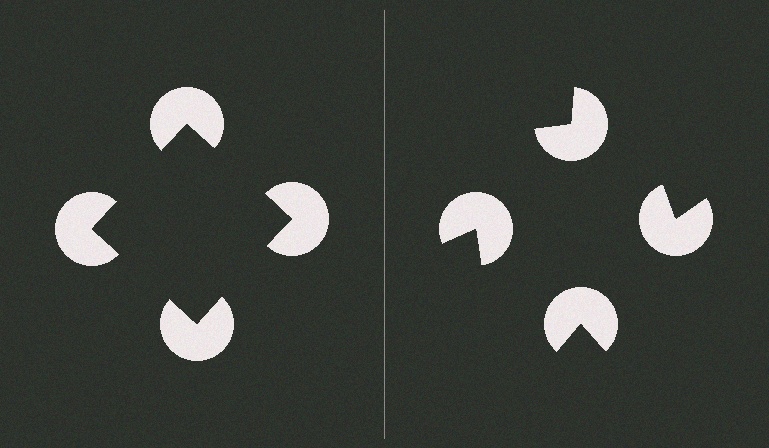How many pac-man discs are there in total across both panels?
8 — 4 on each side.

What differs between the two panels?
The pac-man discs are positioned identically on both sides; only the wedge orientations differ. On the left they align to a square; on the right they are misaligned.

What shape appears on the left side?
An illusory square.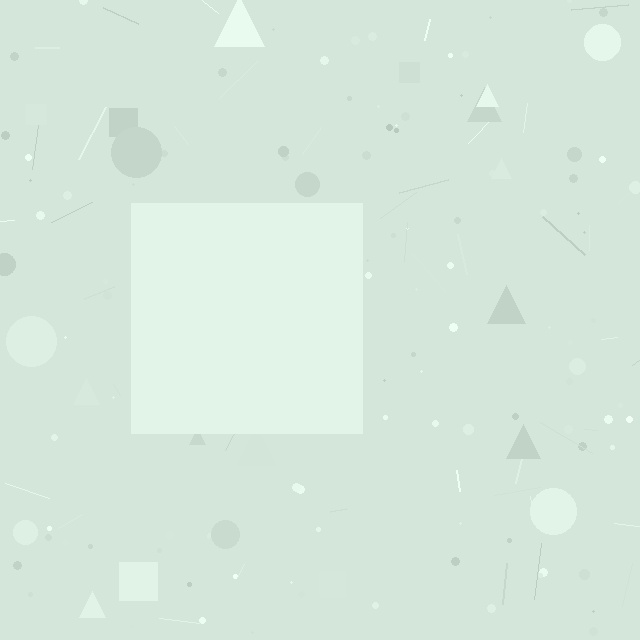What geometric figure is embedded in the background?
A square is embedded in the background.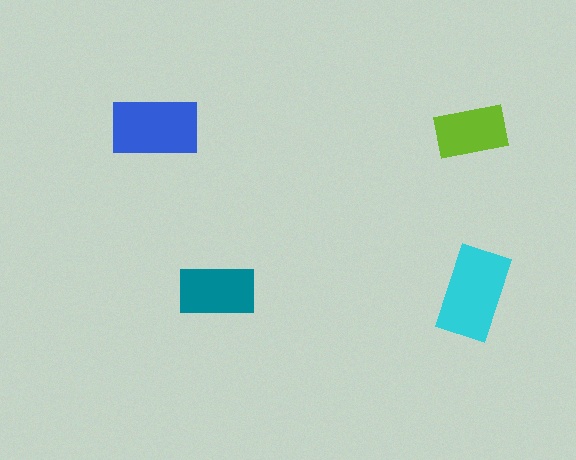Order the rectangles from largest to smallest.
the cyan one, the blue one, the teal one, the lime one.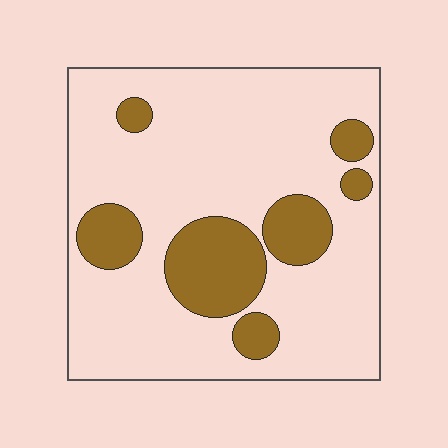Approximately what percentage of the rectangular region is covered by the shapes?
Approximately 20%.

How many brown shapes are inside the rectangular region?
7.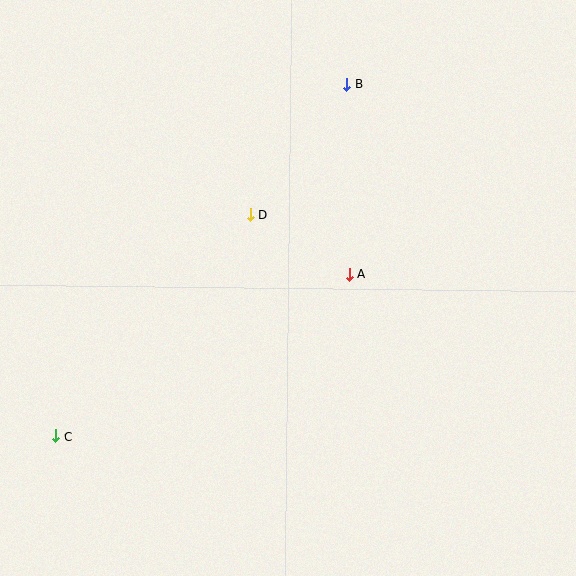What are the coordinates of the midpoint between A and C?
The midpoint between A and C is at (203, 355).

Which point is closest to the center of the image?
Point A at (350, 274) is closest to the center.